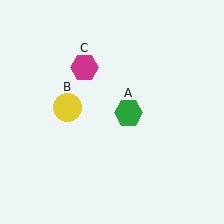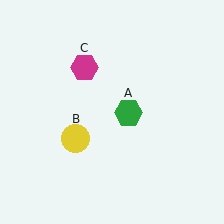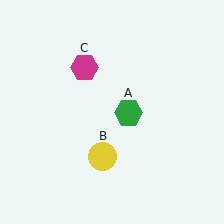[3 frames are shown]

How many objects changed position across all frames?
1 object changed position: yellow circle (object B).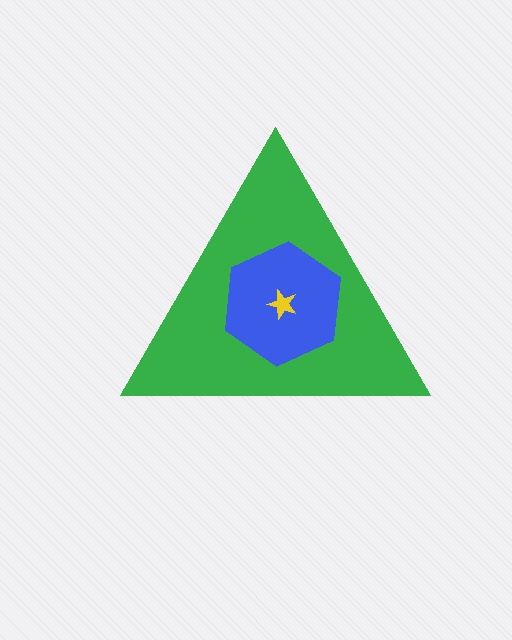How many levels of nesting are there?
3.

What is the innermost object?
The yellow star.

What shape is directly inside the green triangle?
The blue hexagon.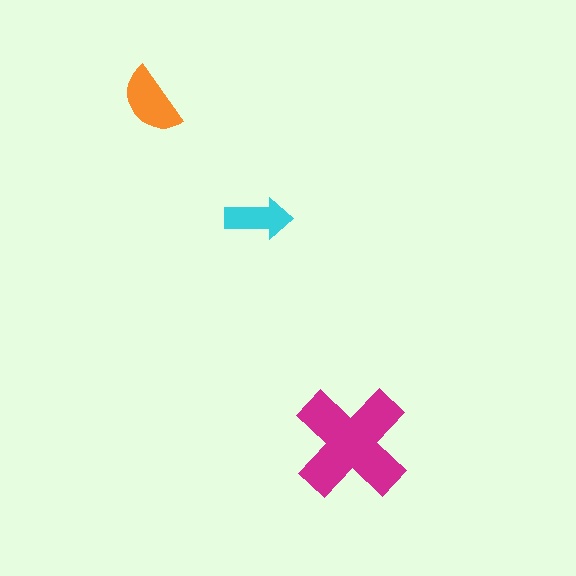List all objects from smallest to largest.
The cyan arrow, the orange semicircle, the magenta cross.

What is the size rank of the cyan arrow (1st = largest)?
3rd.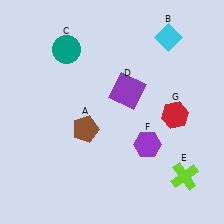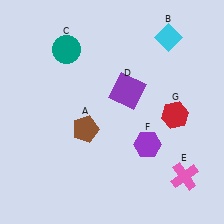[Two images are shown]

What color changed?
The cross (E) changed from lime in Image 1 to pink in Image 2.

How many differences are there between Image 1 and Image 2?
There is 1 difference between the two images.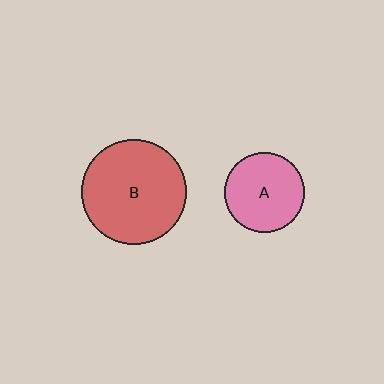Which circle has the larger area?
Circle B (red).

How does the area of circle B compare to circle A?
Approximately 1.8 times.